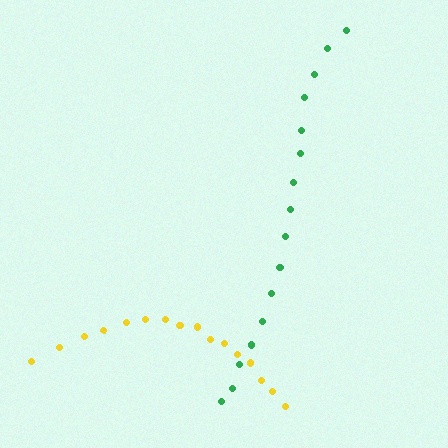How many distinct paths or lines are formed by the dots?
There are 2 distinct paths.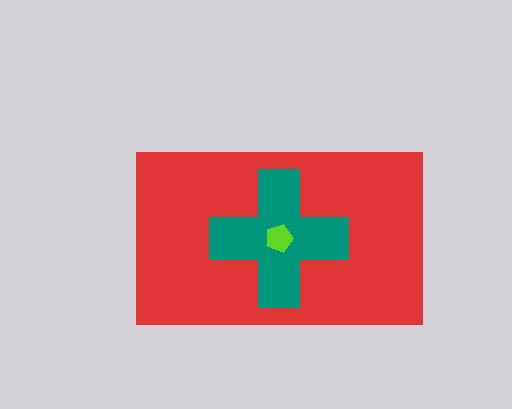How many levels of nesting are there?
3.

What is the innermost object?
The lime pentagon.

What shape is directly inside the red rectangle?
The teal cross.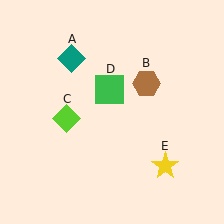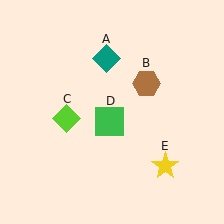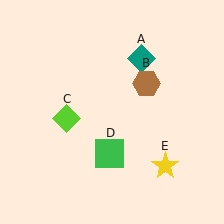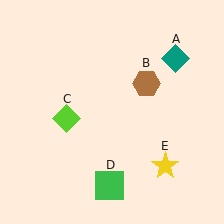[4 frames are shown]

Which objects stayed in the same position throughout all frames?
Brown hexagon (object B) and lime diamond (object C) and yellow star (object E) remained stationary.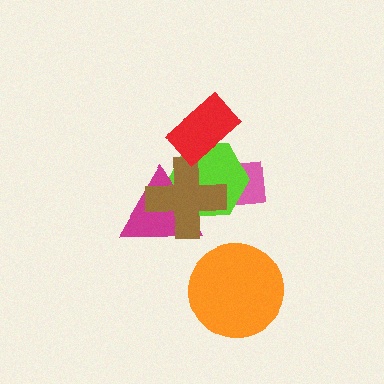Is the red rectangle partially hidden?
No, no other shape covers it.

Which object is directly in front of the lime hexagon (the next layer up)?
The magenta triangle is directly in front of the lime hexagon.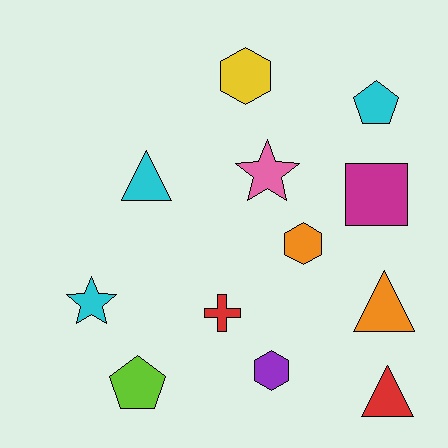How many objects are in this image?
There are 12 objects.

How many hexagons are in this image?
There are 3 hexagons.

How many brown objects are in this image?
There are no brown objects.